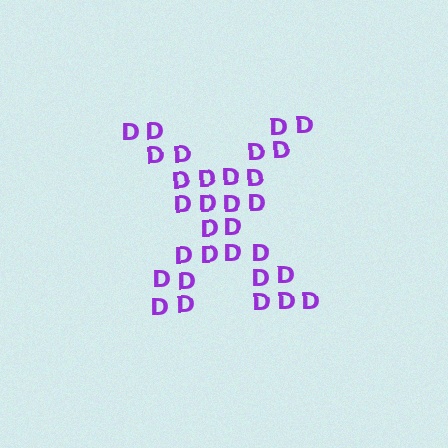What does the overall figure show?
The overall figure shows the letter X.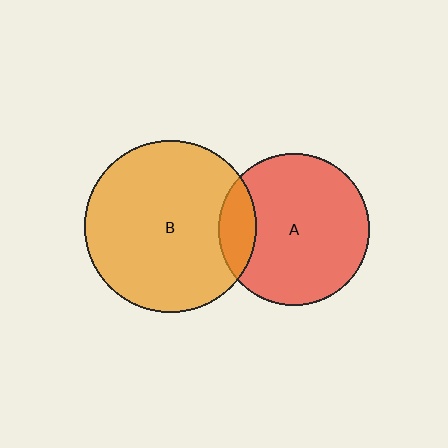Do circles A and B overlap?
Yes.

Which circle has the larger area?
Circle B (orange).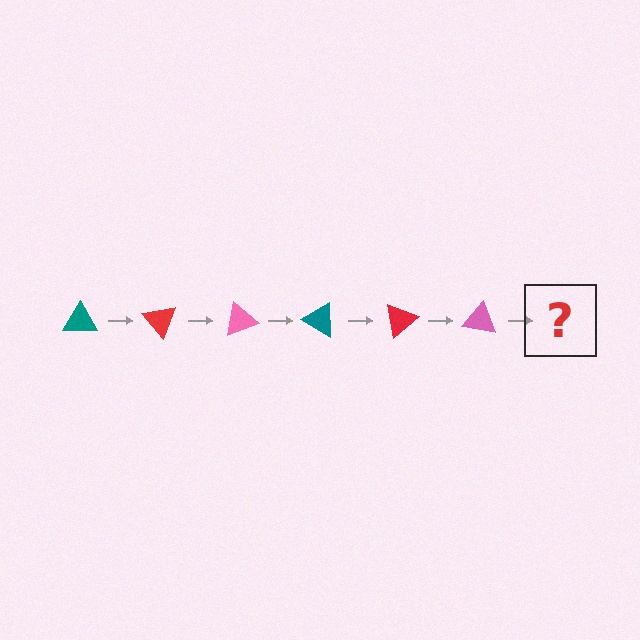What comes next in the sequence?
The next element should be a teal triangle, rotated 300 degrees from the start.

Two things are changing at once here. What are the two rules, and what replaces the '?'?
The two rules are that it rotates 50 degrees each step and the color cycles through teal, red, and pink. The '?' should be a teal triangle, rotated 300 degrees from the start.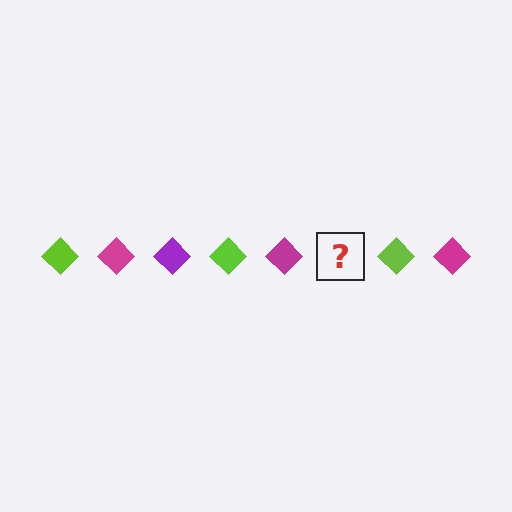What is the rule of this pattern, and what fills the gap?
The rule is that the pattern cycles through lime, magenta, purple diamonds. The gap should be filled with a purple diamond.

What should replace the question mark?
The question mark should be replaced with a purple diamond.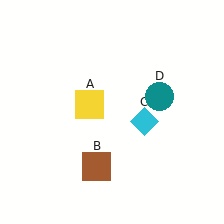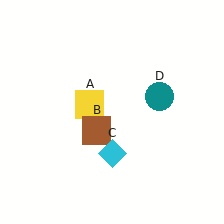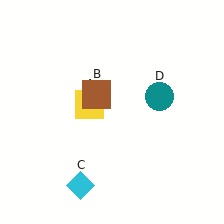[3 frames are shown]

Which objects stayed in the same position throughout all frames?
Yellow square (object A) and teal circle (object D) remained stationary.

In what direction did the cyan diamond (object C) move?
The cyan diamond (object C) moved down and to the left.